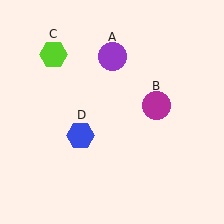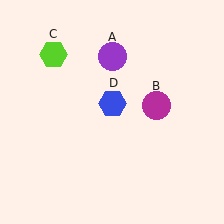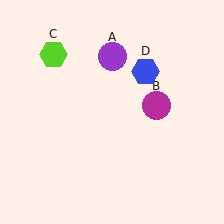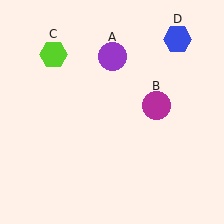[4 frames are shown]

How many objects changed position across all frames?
1 object changed position: blue hexagon (object D).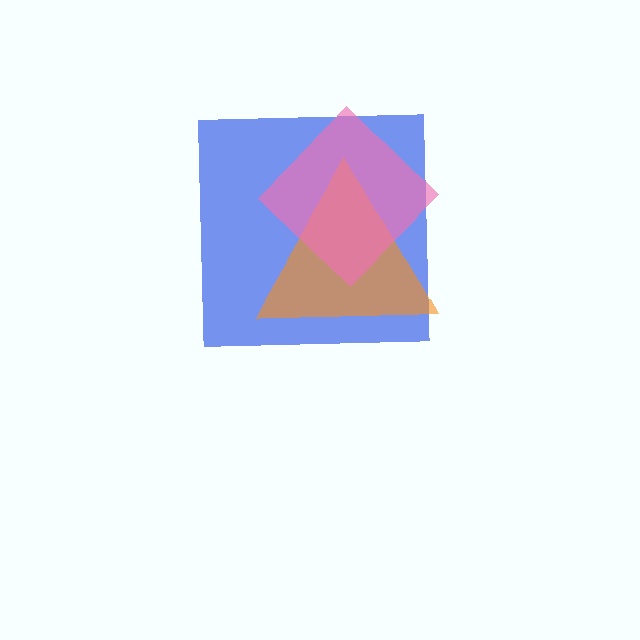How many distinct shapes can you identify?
There are 3 distinct shapes: a blue square, an orange triangle, a pink diamond.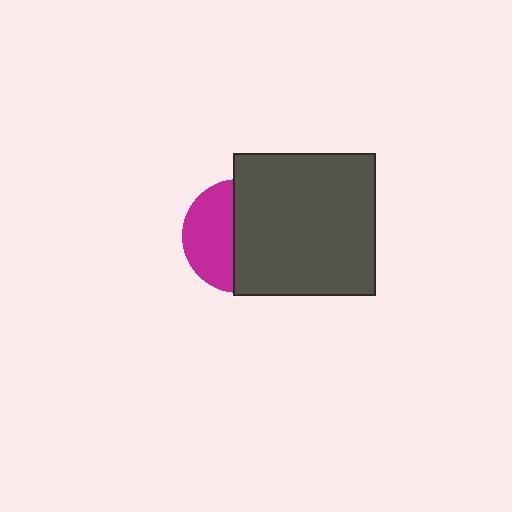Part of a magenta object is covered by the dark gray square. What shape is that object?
It is a circle.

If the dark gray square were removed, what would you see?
You would see the complete magenta circle.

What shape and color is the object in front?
The object in front is a dark gray square.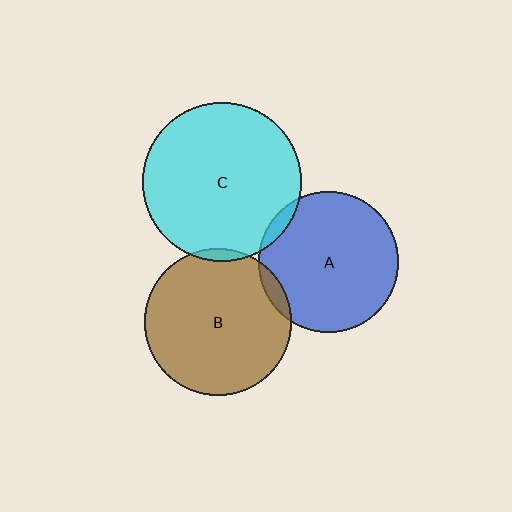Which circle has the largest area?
Circle C (cyan).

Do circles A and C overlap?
Yes.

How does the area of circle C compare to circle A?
Approximately 1.3 times.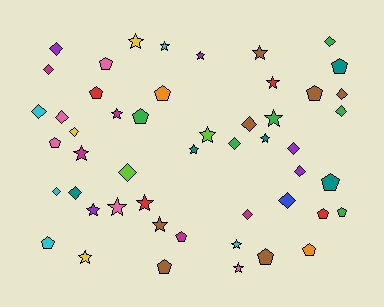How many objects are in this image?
There are 50 objects.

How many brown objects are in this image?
There are 7 brown objects.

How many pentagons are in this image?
There are 15 pentagons.